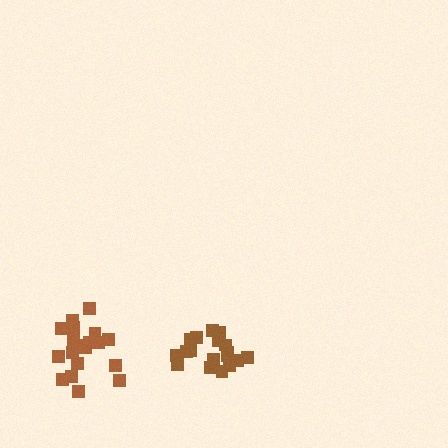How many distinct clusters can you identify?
There are 2 distinct clusters.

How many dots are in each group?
Group 1: 19 dots, Group 2: 19 dots (38 total).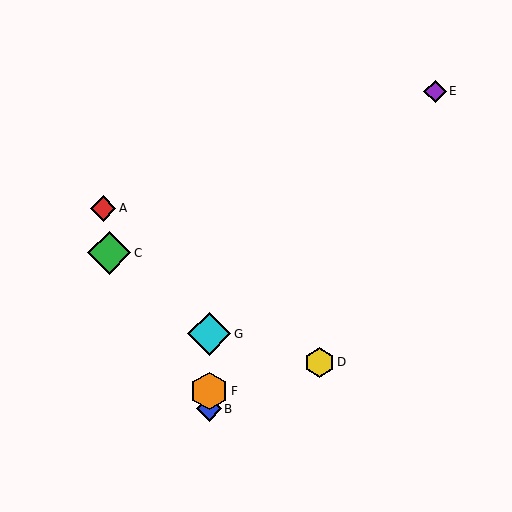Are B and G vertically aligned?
Yes, both are at x≈209.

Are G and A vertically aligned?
No, G is at x≈209 and A is at x≈103.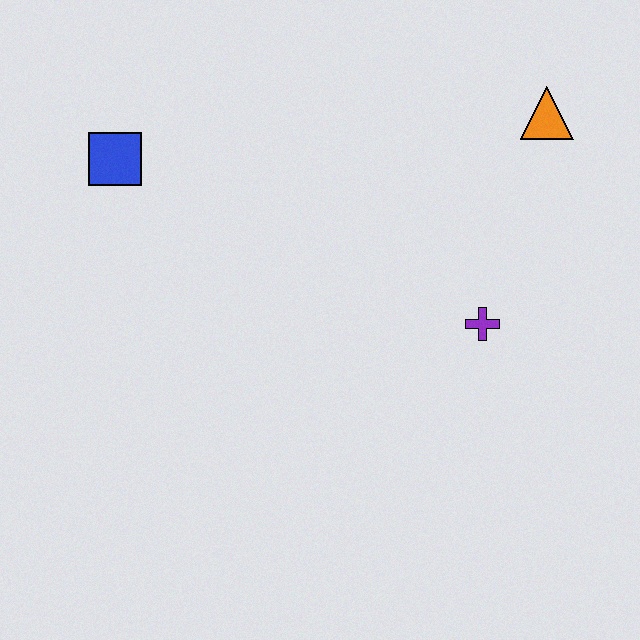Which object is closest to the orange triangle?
The purple cross is closest to the orange triangle.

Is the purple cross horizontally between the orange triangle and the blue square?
Yes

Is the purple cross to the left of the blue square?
No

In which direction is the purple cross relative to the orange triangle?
The purple cross is below the orange triangle.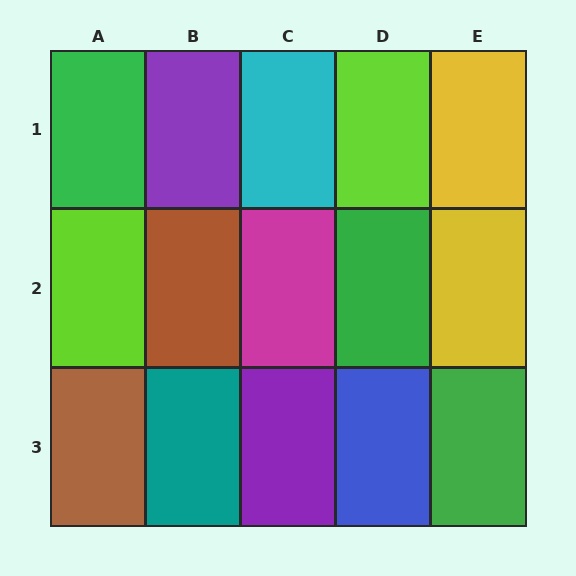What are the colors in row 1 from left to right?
Green, purple, cyan, lime, yellow.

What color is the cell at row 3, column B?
Teal.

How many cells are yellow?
2 cells are yellow.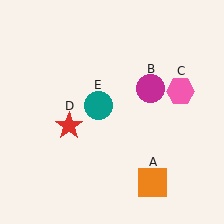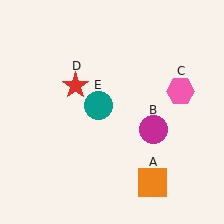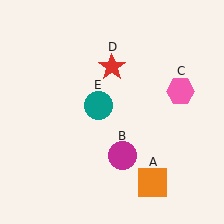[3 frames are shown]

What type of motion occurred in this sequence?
The magenta circle (object B), red star (object D) rotated clockwise around the center of the scene.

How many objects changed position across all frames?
2 objects changed position: magenta circle (object B), red star (object D).